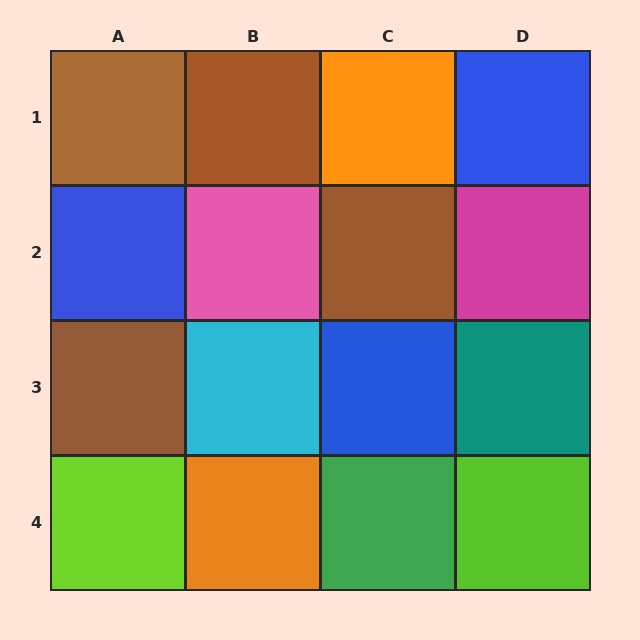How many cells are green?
1 cell is green.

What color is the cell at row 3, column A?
Brown.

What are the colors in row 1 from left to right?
Brown, brown, orange, blue.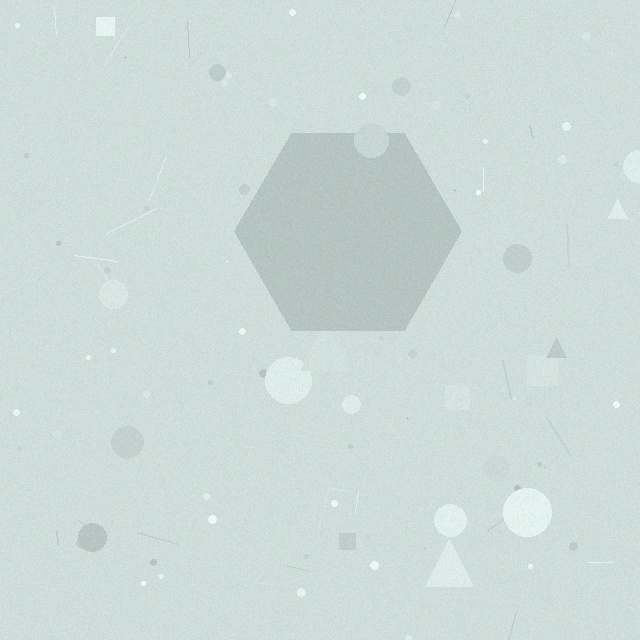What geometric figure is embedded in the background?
A hexagon is embedded in the background.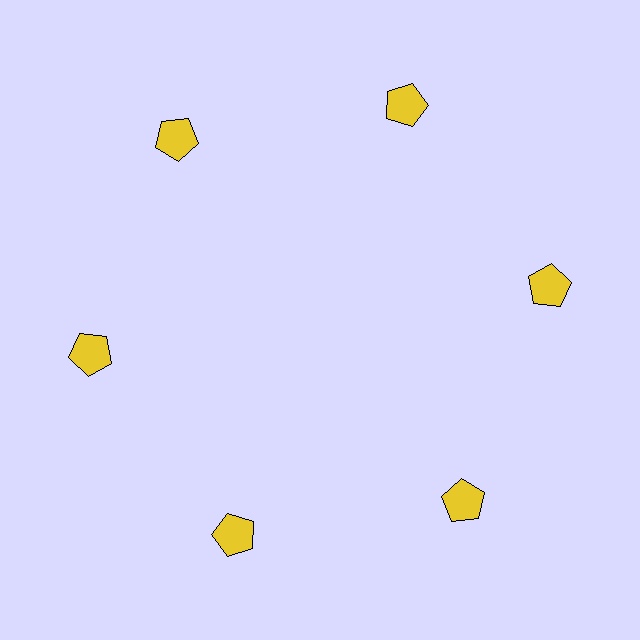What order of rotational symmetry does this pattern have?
This pattern has 6-fold rotational symmetry.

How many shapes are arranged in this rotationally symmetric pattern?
There are 6 shapes, arranged in 6 groups of 1.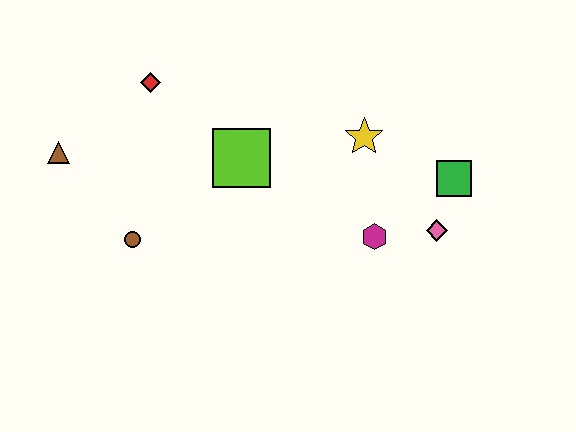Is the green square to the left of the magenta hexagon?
No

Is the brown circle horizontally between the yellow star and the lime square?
No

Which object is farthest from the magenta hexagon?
The brown triangle is farthest from the magenta hexagon.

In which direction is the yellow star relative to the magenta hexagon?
The yellow star is above the magenta hexagon.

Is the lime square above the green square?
Yes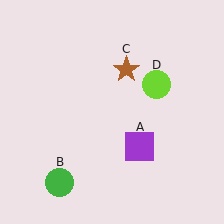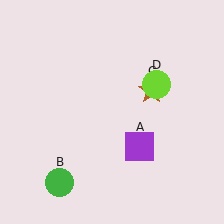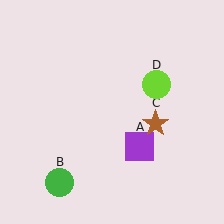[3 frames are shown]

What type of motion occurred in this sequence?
The brown star (object C) rotated clockwise around the center of the scene.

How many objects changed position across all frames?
1 object changed position: brown star (object C).